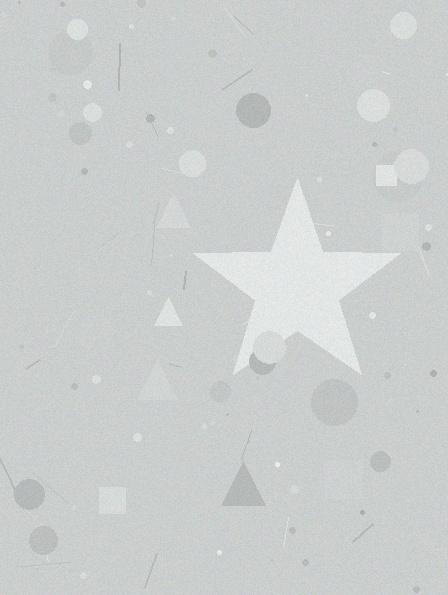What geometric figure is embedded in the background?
A star is embedded in the background.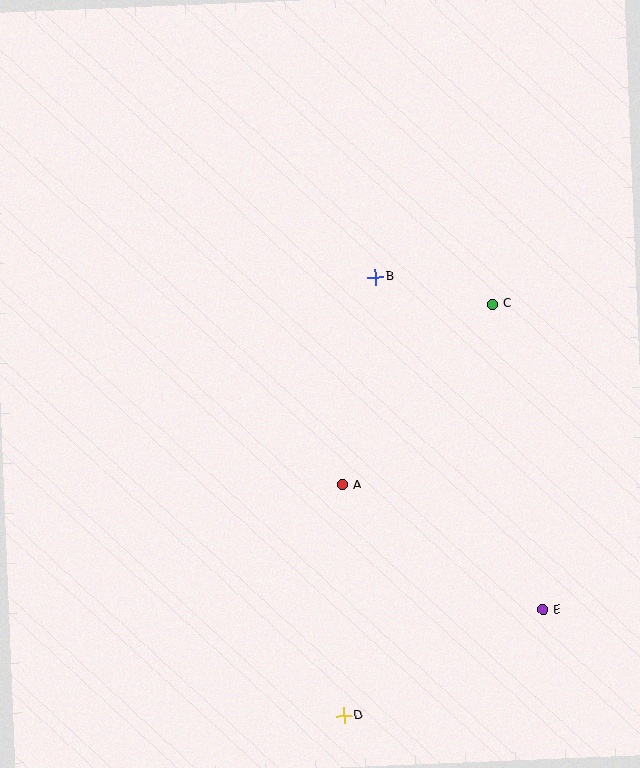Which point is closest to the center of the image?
Point A at (343, 485) is closest to the center.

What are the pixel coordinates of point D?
Point D is at (344, 716).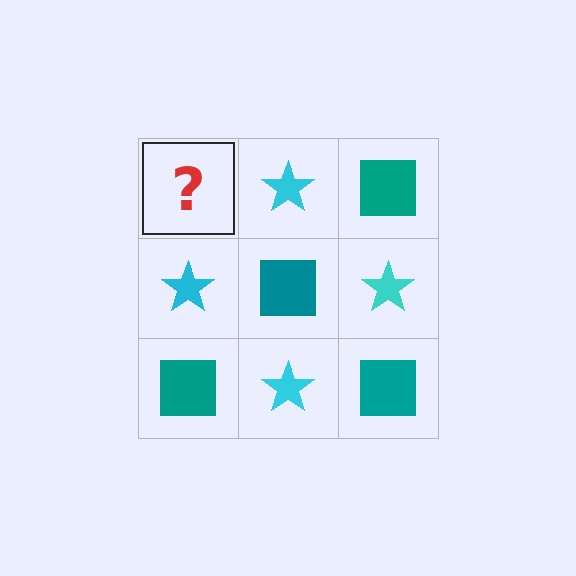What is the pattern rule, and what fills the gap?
The rule is that it alternates teal square and cyan star in a checkerboard pattern. The gap should be filled with a teal square.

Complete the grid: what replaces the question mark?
The question mark should be replaced with a teal square.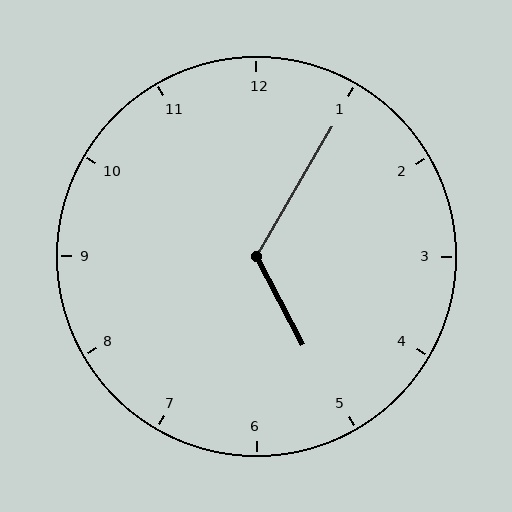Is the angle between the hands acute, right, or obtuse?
It is obtuse.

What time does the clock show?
5:05.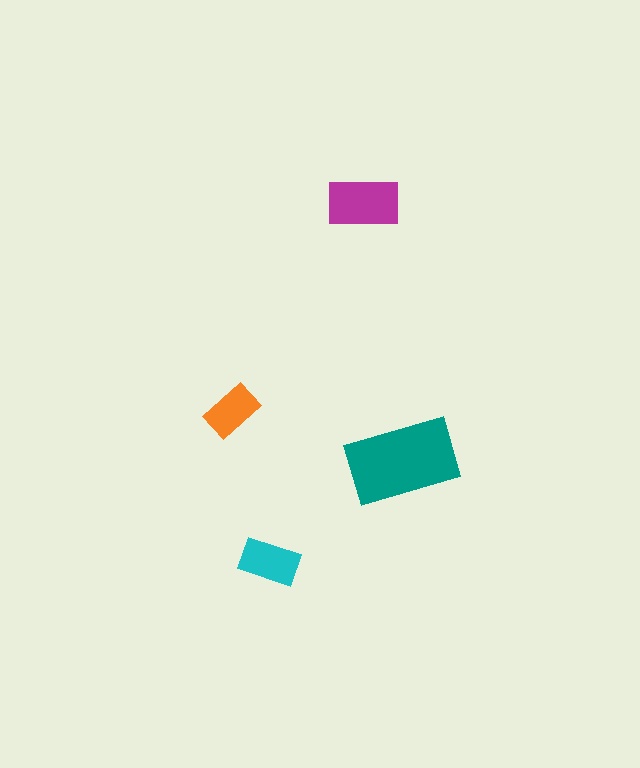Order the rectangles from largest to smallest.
the teal one, the magenta one, the cyan one, the orange one.